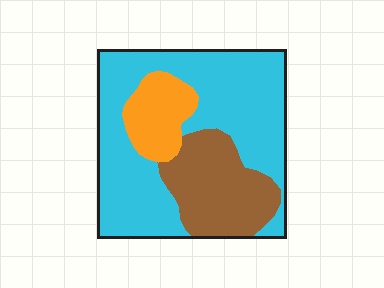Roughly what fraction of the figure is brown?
Brown takes up about one quarter (1/4) of the figure.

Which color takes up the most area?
Cyan, at roughly 60%.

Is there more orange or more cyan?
Cyan.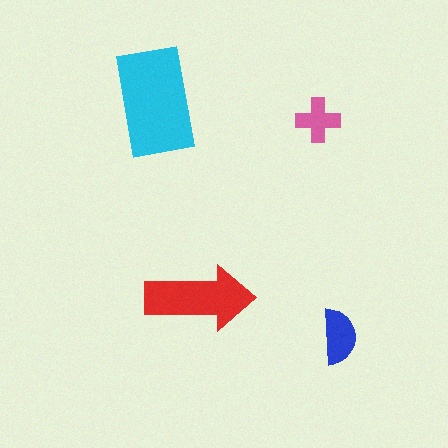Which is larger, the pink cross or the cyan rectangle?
The cyan rectangle.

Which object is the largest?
The cyan rectangle.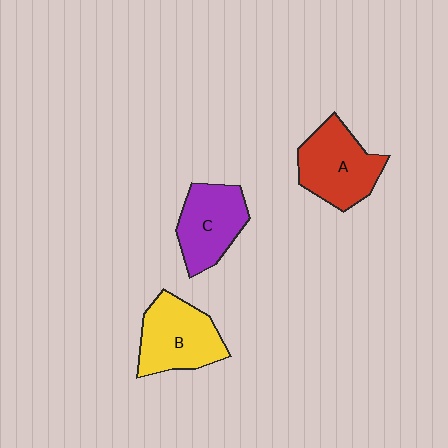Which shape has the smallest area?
Shape C (purple).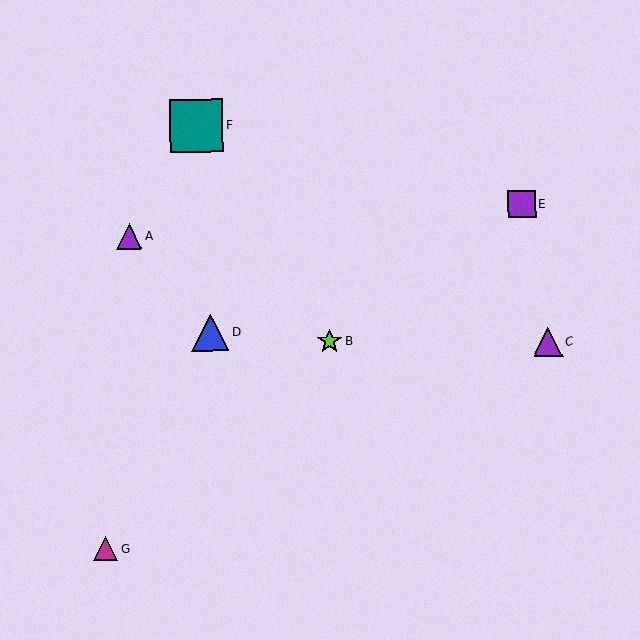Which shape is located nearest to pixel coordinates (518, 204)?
The purple square (labeled E) at (522, 204) is nearest to that location.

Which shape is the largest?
The teal square (labeled F) is the largest.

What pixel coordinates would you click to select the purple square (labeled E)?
Click at (522, 204) to select the purple square E.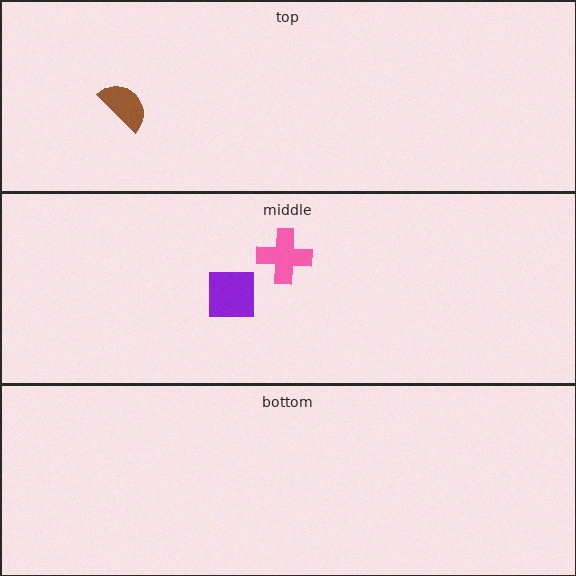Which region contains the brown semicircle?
The top region.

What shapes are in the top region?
The brown semicircle.